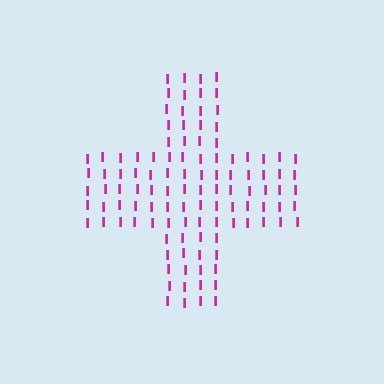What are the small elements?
The small elements are letter I's.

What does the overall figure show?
The overall figure shows a cross.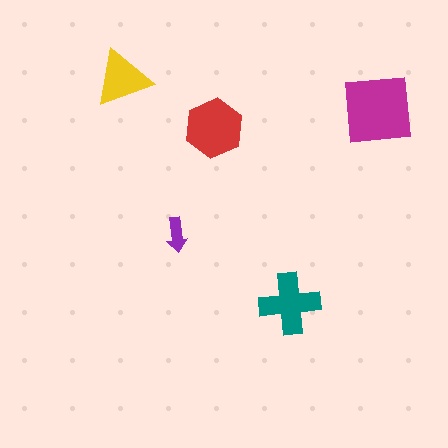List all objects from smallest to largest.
The purple arrow, the yellow triangle, the teal cross, the red hexagon, the magenta square.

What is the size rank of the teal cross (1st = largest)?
3rd.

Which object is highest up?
The yellow triangle is topmost.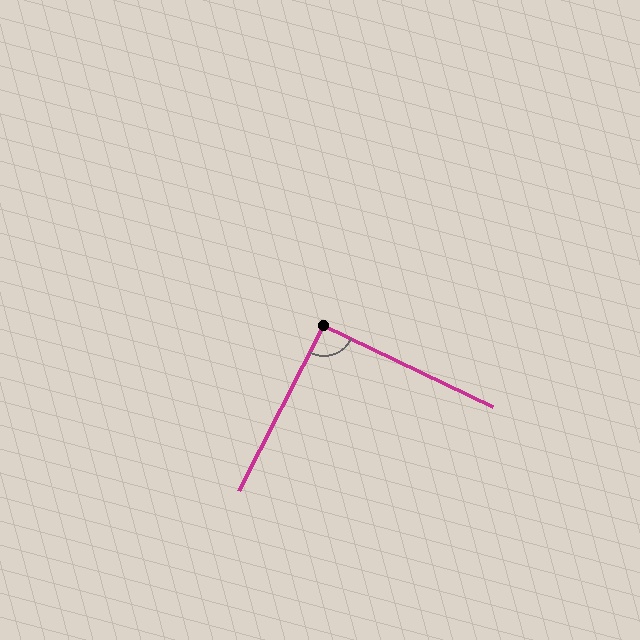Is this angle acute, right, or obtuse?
It is approximately a right angle.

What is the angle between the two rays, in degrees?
Approximately 92 degrees.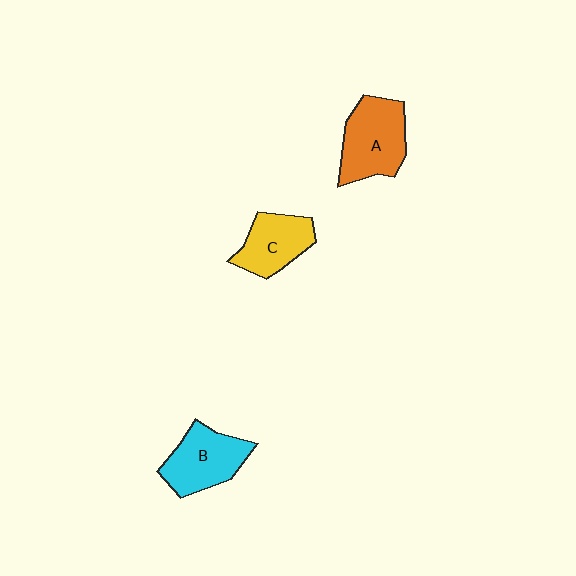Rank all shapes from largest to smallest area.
From largest to smallest: A (orange), B (cyan), C (yellow).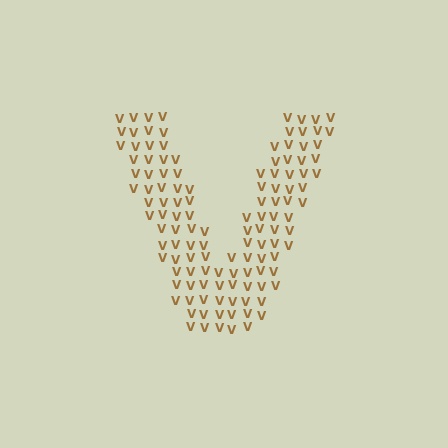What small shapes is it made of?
It is made of small letter V's.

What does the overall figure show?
The overall figure shows the letter V.